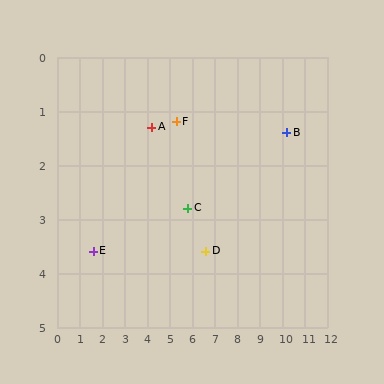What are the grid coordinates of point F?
Point F is at approximately (5.3, 1.2).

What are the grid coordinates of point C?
Point C is at approximately (5.8, 2.8).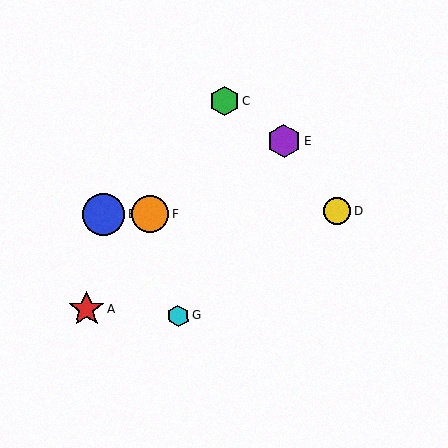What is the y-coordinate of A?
Object A is at y≈310.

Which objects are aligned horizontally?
Objects B, D, F are aligned horizontally.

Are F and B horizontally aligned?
Yes, both are at y≈214.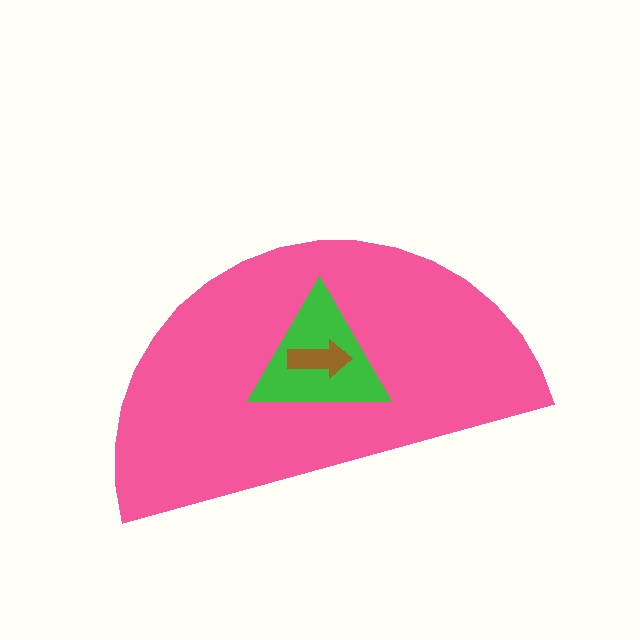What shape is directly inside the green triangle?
The brown arrow.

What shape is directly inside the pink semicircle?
The green triangle.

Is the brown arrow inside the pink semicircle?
Yes.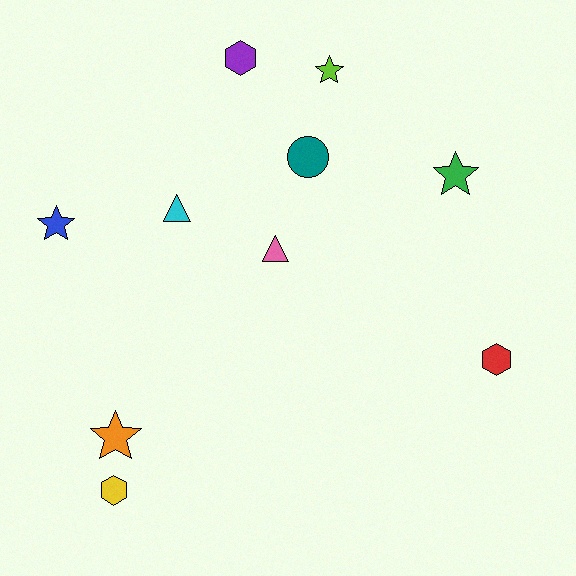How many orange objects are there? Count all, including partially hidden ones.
There is 1 orange object.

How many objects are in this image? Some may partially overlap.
There are 10 objects.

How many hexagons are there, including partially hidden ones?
There are 3 hexagons.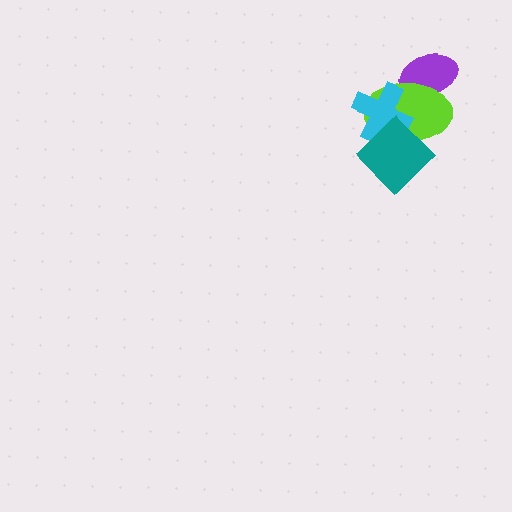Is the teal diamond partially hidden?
No, no other shape covers it.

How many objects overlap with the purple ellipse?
1 object overlaps with the purple ellipse.